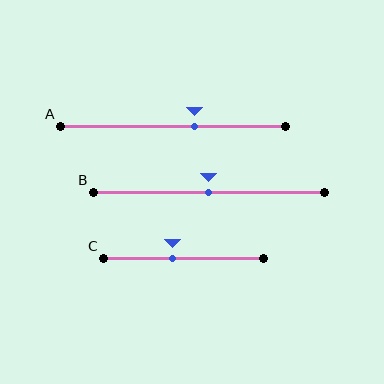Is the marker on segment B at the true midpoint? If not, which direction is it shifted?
Yes, the marker on segment B is at the true midpoint.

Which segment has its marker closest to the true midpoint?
Segment B has its marker closest to the true midpoint.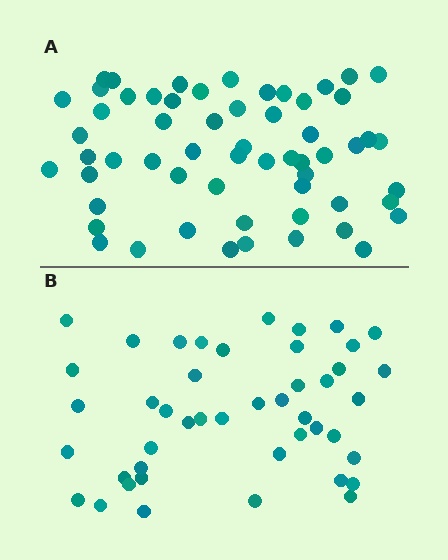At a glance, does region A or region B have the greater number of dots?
Region A (the top region) has more dots.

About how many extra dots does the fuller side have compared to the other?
Region A has approximately 15 more dots than region B.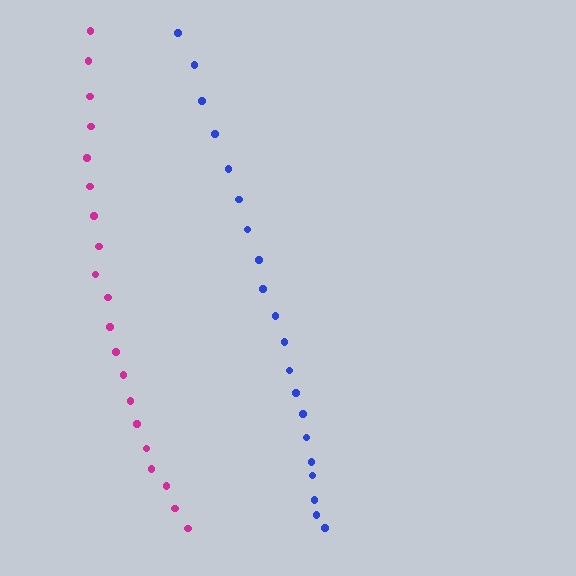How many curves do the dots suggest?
There are 2 distinct paths.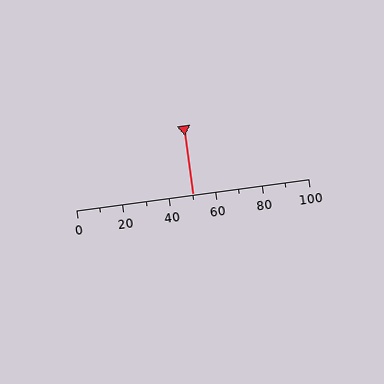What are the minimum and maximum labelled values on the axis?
The axis runs from 0 to 100.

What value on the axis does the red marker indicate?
The marker indicates approximately 50.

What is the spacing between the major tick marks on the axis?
The major ticks are spaced 20 apart.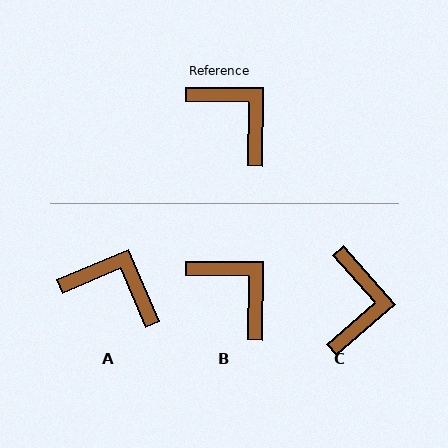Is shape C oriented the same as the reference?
No, it is off by about 48 degrees.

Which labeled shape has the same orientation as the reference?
B.